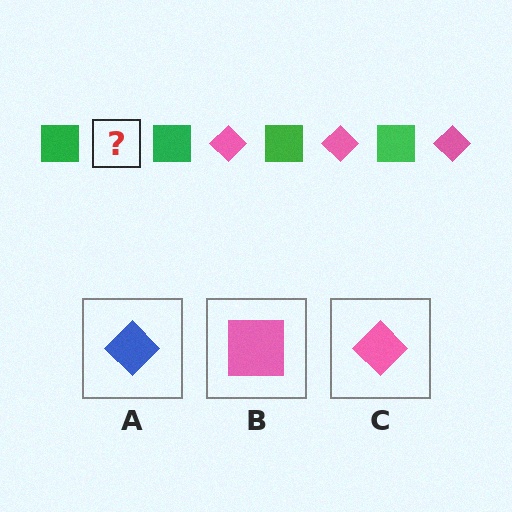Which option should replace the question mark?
Option C.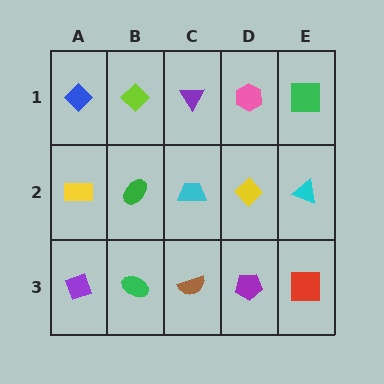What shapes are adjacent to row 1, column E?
A cyan triangle (row 2, column E), a pink hexagon (row 1, column D).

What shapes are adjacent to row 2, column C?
A purple triangle (row 1, column C), a brown semicircle (row 3, column C), a green ellipse (row 2, column B), a yellow diamond (row 2, column D).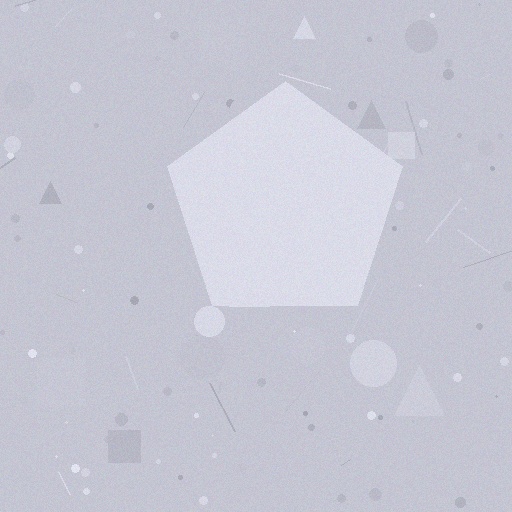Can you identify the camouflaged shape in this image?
The camouflaged shape is a pentagon.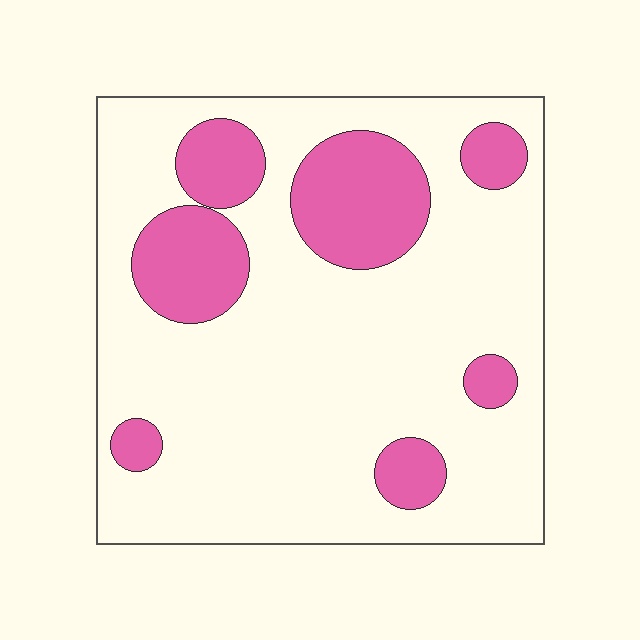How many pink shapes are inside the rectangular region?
7.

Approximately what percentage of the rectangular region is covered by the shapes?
Approximately 25%.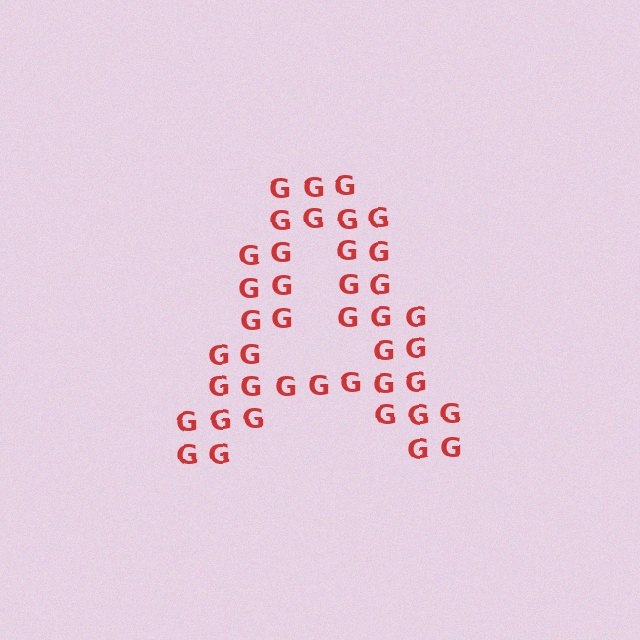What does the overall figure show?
The overall figure shows the letter A.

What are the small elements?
The small elements are letter G's.